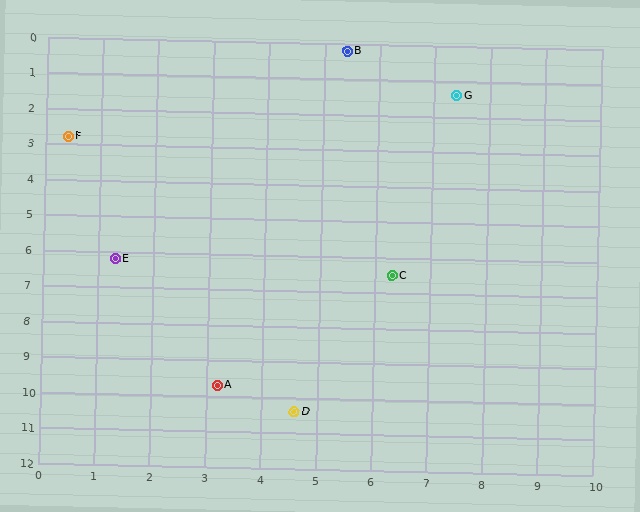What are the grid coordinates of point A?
Point A is at approximately (3.2, 9.7).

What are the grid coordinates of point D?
Point D is at approximately (4.6, 10.4).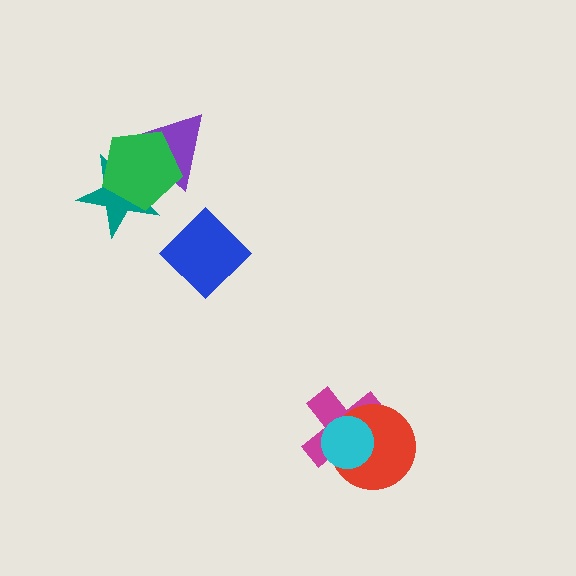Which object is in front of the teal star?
The green pentagon is in front of the teal star.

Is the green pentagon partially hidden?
No, no other shape covers it.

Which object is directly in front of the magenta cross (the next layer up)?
The red circle is directly in front of the magenta cross.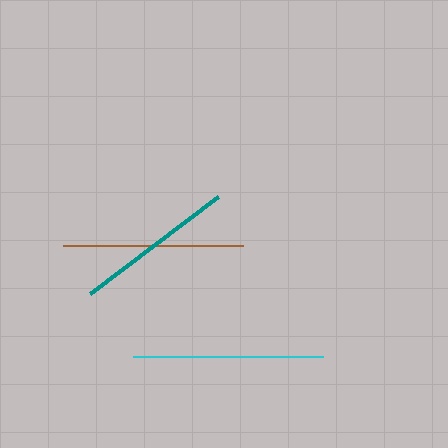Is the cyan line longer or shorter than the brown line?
The cyan line is longer than the brown line.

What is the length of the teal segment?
The teal segment is approximately 161 pixels long.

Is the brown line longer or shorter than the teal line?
The brown line is longer than the teal line.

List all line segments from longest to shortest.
From longest to shortest: cyan, brown, teal.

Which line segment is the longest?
The cyan line is the longest at approximately 190 pixels.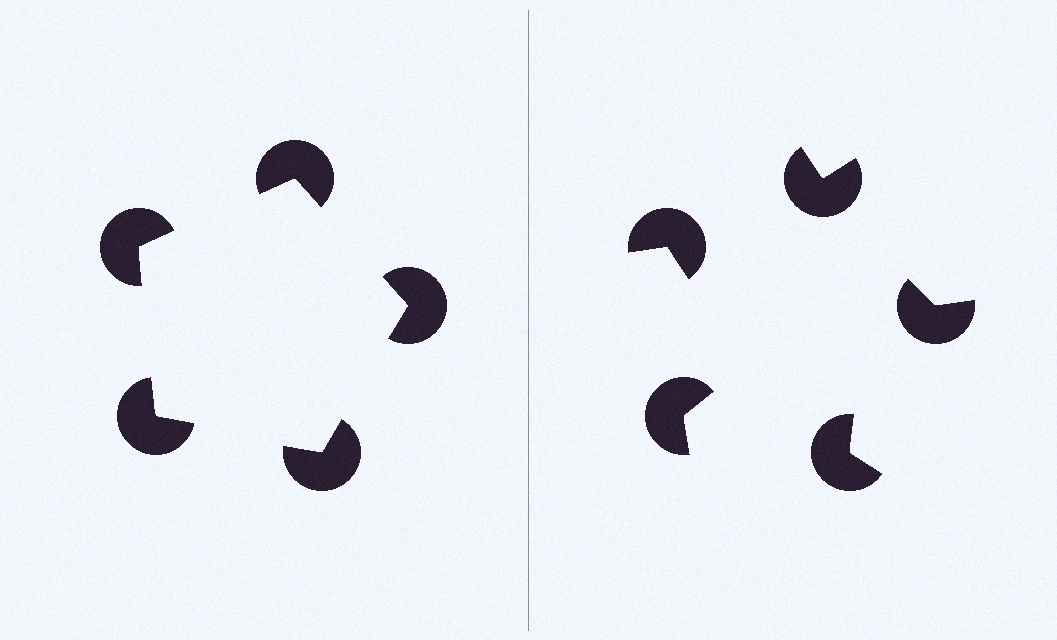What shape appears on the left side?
An illusory pentagon.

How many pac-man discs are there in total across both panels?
10 — 5 on each side.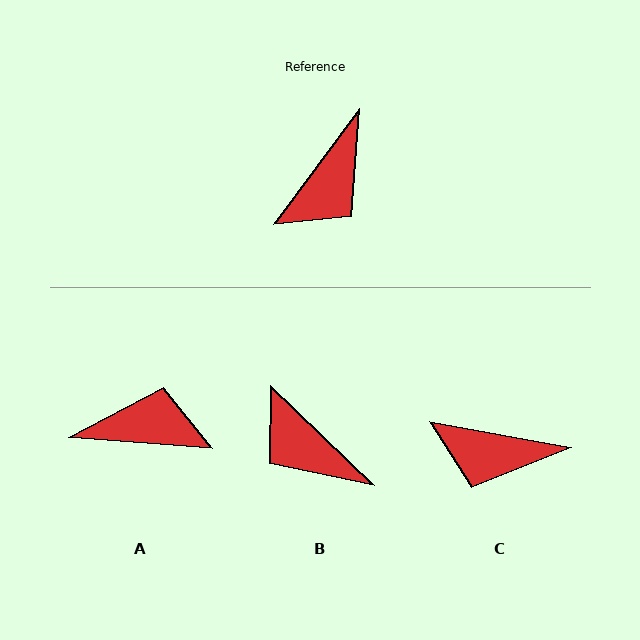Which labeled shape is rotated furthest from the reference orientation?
A, about 122 degrees away.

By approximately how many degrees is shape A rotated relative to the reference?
Approximately 122 degrees counter-clockwise.